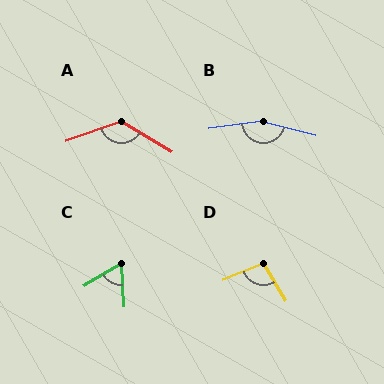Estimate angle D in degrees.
Approximately 99 degrees.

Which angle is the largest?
B, at approximately 158 degrees.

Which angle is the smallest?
C, at approximately 61 degrees.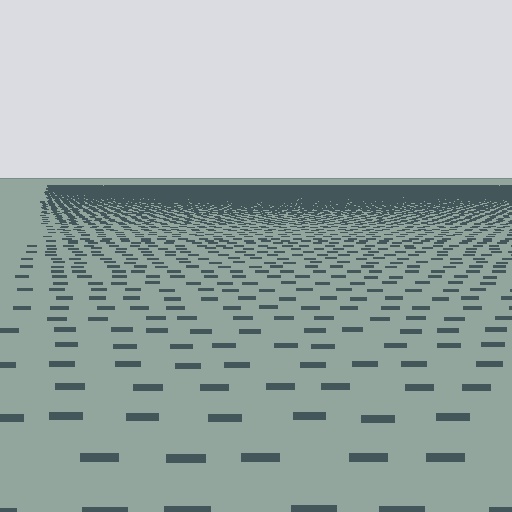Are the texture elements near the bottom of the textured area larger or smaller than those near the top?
Larger. Near the bottom, elements are closer to the viewer and appear at a bigger on-screen size.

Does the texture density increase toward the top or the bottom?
Density increases toward the top.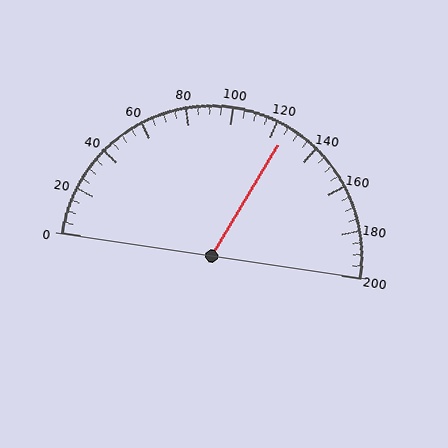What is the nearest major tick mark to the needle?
The nearest major tick mark is 120.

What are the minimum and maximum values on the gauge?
The gauge ranges from 0 to 200.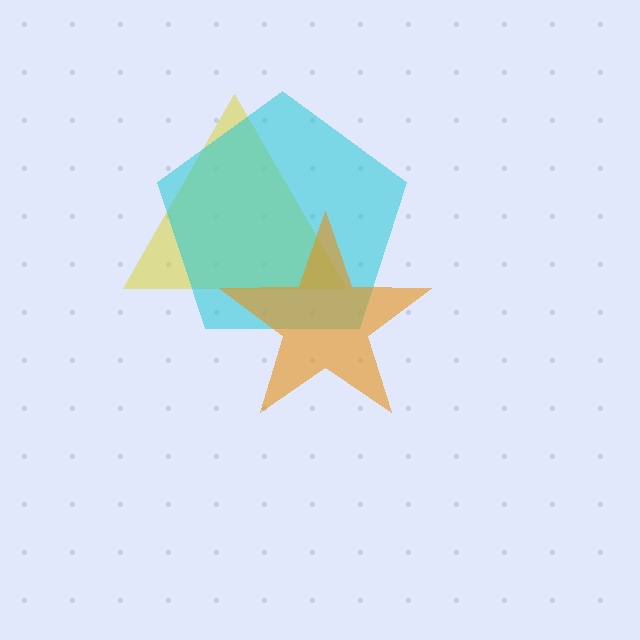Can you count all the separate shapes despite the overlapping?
Yes, there are 3 separate shapes.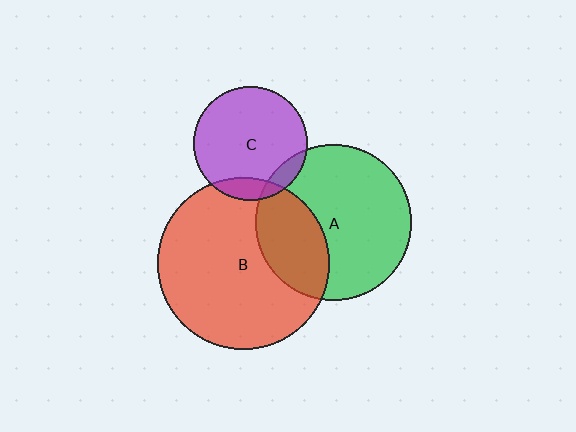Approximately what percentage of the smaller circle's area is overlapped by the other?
Approximately 30%.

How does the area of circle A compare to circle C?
Approximately 1.9 times.